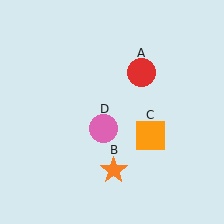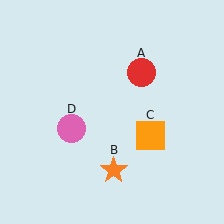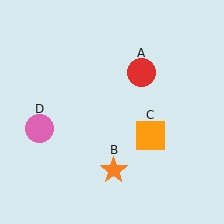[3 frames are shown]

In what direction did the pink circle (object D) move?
The pink circle (object D) moved left.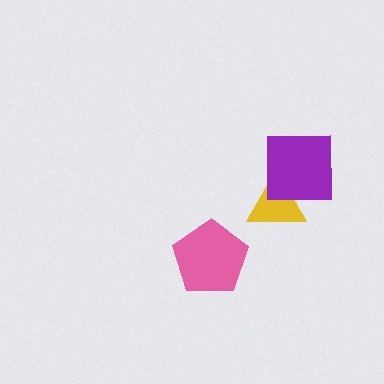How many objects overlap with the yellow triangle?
1 object overlaps with the yellow triangle.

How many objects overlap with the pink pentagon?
0 objects overlap with the pink pentagon.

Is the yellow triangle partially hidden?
Yes, it is partially covered by another shape.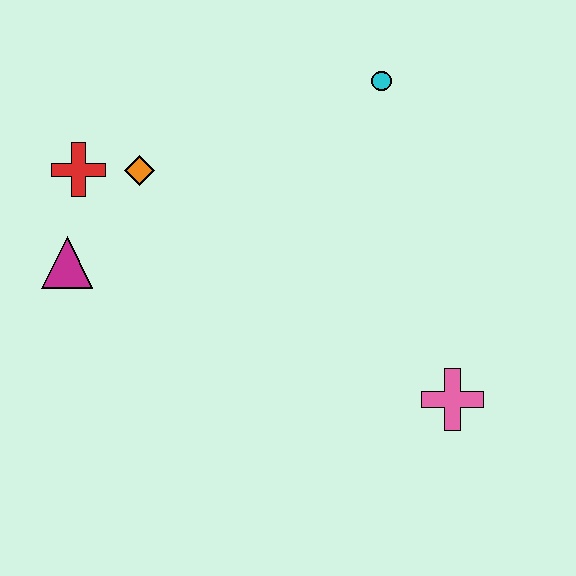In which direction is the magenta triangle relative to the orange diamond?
The magenta triangle is below the orange diamond.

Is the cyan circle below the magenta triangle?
No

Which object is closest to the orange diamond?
The red cross is closest to the orange diamond.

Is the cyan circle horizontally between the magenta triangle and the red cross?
No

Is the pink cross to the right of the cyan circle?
Yes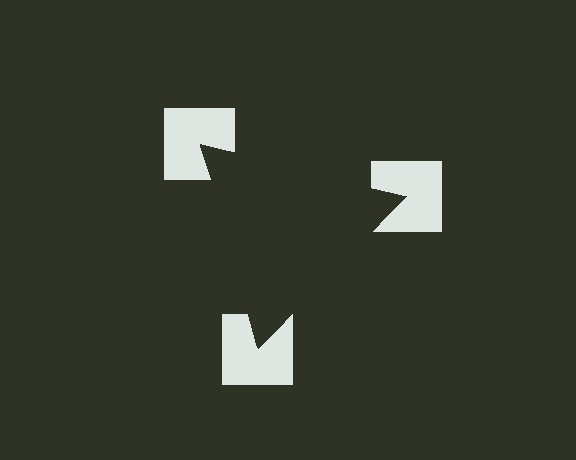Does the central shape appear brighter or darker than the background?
It typically appears slightly darker than the background, even though no actual brightness change is drawn.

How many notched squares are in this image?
There are 3 — one at each vertex of the illusory triangle.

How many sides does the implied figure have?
3 sides.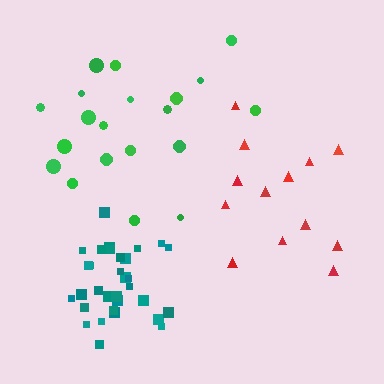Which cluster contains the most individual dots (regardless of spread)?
Teal (32).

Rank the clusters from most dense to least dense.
teal, red, green.